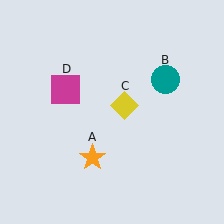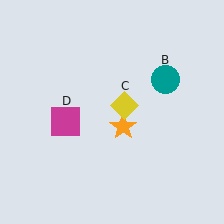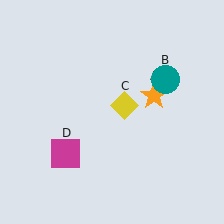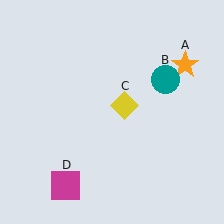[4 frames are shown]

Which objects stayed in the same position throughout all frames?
Teal circle (object B) and yellow diamond (object C) remained stationary.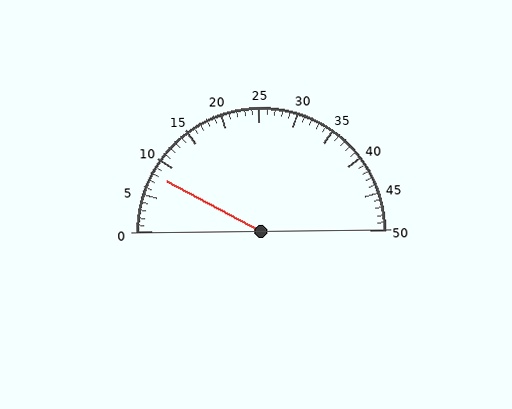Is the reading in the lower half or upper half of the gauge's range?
The reading is in the lower half of the range (0 to 50).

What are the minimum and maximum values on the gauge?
The gauge ranges from 0 to 50.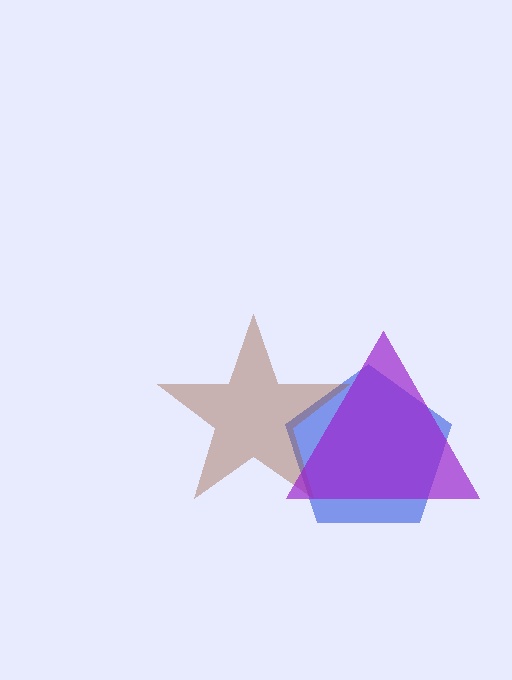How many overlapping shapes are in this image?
There are 3 overlapping shapes in the image.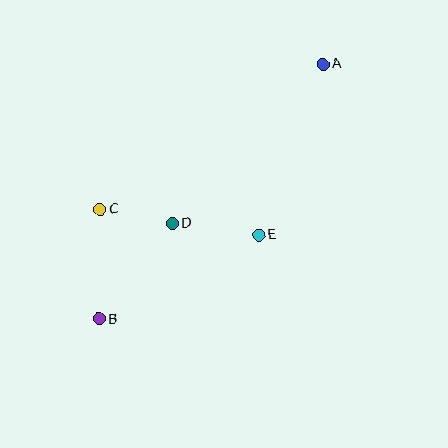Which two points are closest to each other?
Points C and D are closest to each other.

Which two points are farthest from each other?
Points A and B are farthest from each other.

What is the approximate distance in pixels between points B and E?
The distance between B and E is approximately 180 pixels.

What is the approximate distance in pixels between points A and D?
The distance between A and D is approximately 219 pixels.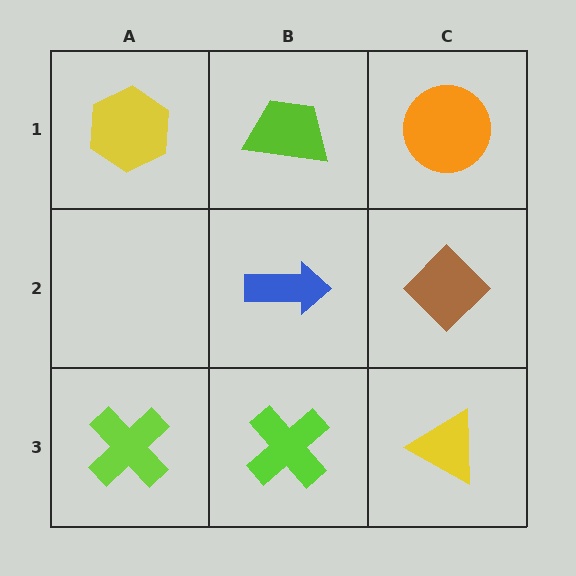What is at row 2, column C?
A brown diamond.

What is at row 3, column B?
A lime cross.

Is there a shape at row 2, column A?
No, that cell is empty.